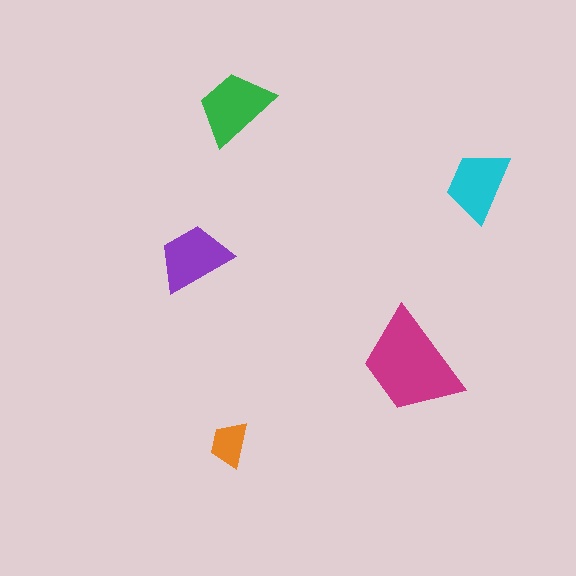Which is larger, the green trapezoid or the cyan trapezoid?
The green one.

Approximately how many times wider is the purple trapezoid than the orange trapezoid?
About 1.5 times wider.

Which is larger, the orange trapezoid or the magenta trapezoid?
The magenta one.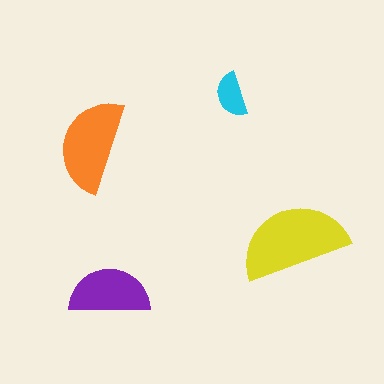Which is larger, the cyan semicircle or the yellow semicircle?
The yellow one.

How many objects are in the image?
There are 4 objects in the image.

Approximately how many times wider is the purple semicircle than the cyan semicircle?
About 2 times wider.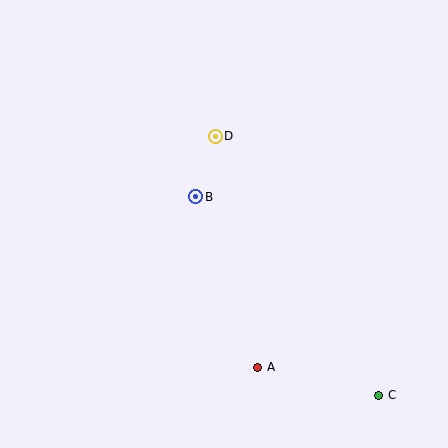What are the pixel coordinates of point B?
Point B is at (196, 197).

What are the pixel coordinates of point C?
Point C is at (379, 395).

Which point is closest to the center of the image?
Point B at (196, 197) is closest to the center.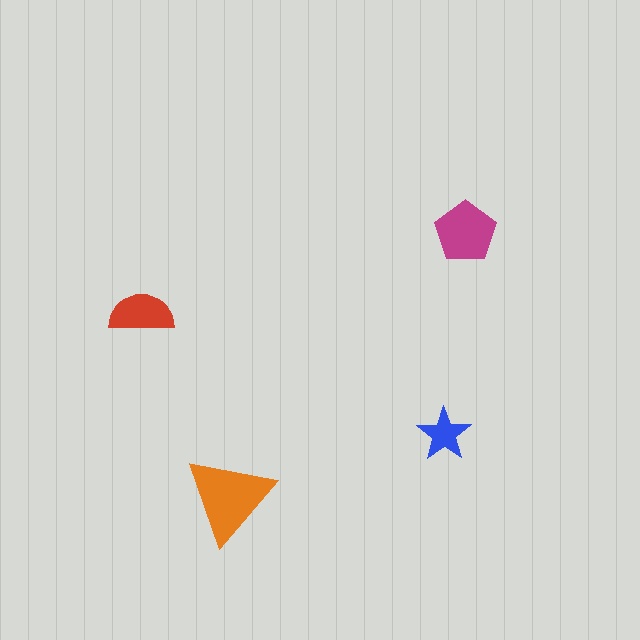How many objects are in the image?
There are 4 objects in the image.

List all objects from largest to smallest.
The orange triangle, the magenta pentagon, the red semicircle, the blue star.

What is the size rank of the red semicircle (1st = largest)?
3rd.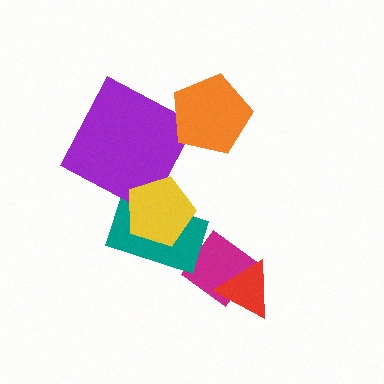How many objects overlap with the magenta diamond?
2 objects overlap with the magenta diamond.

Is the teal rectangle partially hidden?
Yes, it is partially covered by another shape.